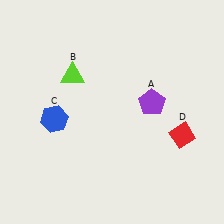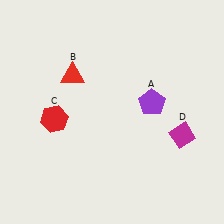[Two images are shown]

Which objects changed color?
B changed from lime to red. C changed from blue to red. D changed from red to magenta.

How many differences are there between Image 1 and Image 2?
There are 3 differences between the two images.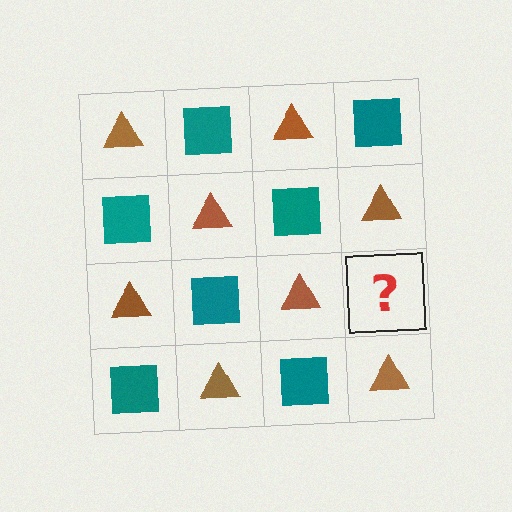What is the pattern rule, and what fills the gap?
The rule is that it alternates brown triangle and teal square in a checkerboard pattern. The gap should be filled with a teal square.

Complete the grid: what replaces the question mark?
The question mark should be replaced with a teal square.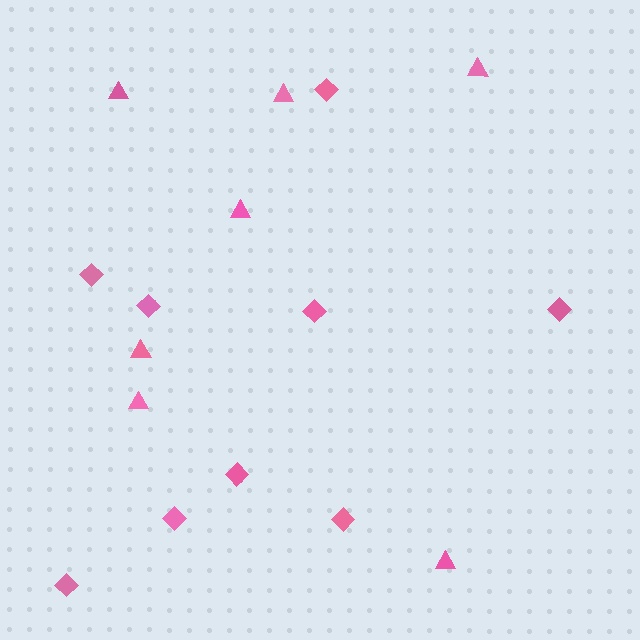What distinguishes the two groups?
There are 2 groups: one group of triangles (7) and one group of diamonds (9).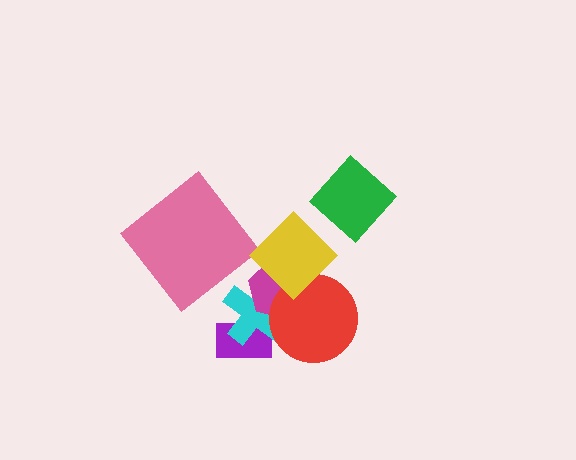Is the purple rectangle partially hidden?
Yes, it is partially covered by another shape.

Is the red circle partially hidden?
Yes, it is partially covered by another shape.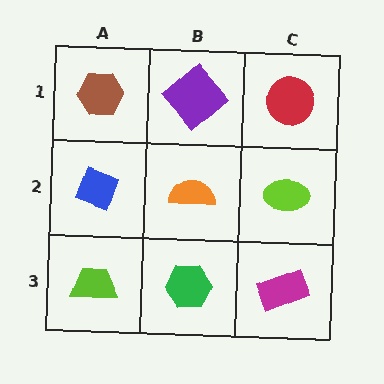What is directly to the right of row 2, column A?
An orange semicircle.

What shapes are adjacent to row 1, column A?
A blue diamond (row 2, column A), a purple diamond (row 1, column B).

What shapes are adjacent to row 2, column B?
A purple diamond (row 1, column B), a green hexagon (row 3, column B), a blue diamond (row 2, column A), a lime ellipse (row 2, column C).